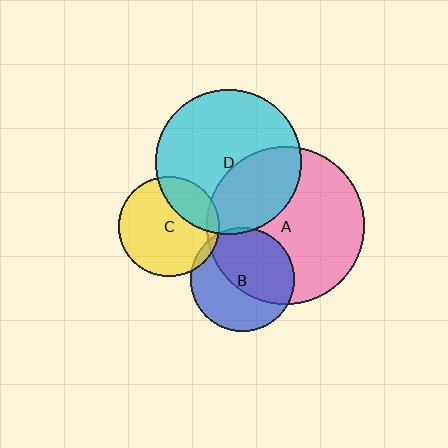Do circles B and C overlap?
Yes.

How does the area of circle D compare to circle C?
Approximately 2.1 times.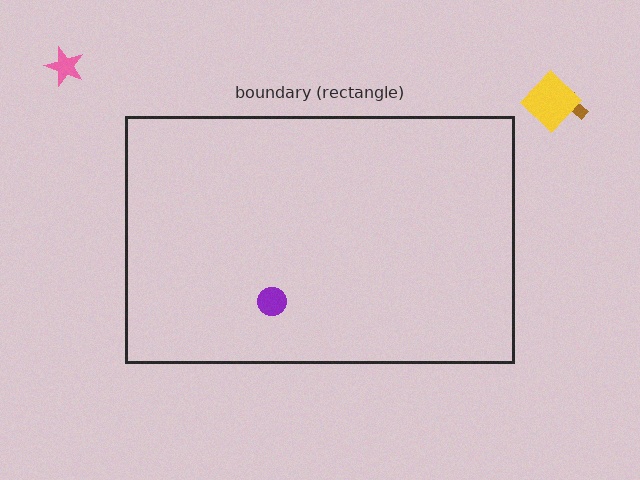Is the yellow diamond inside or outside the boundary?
Outside.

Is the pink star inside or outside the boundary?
Outside.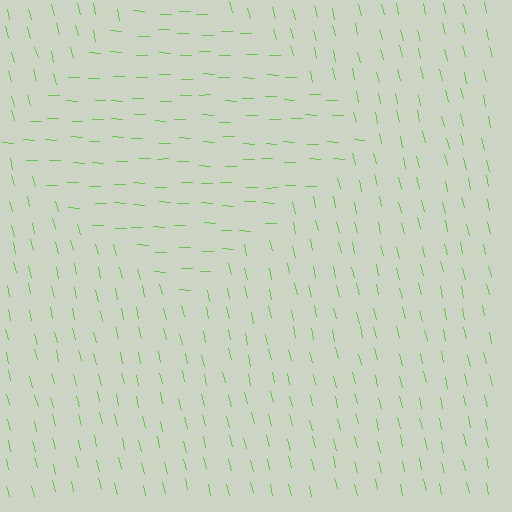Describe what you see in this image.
The image is filled with small lime line segments. A diamond region in the image has lines oriented differently from the surrounding lines, creating a visible texture boundary.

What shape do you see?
I see a diamond.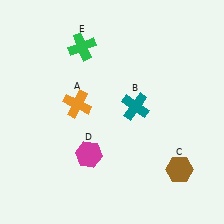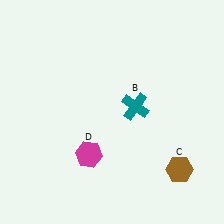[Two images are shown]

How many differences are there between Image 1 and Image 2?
There are 2 differences between the two images.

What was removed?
The green cross (E), the orange cross (A) were removed in Image 2.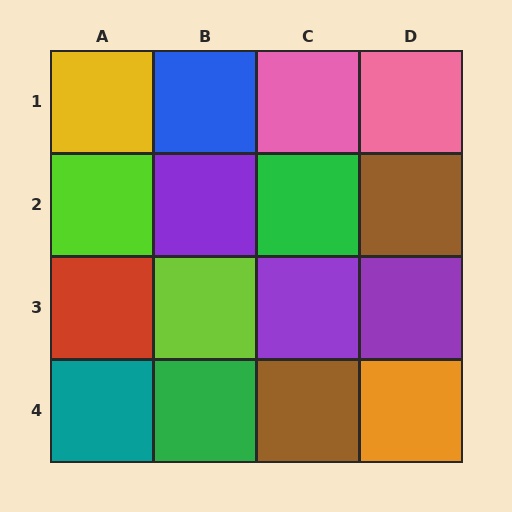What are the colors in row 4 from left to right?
Teal, green, brown, orange.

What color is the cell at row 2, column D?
Brown.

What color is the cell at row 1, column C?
Pink.